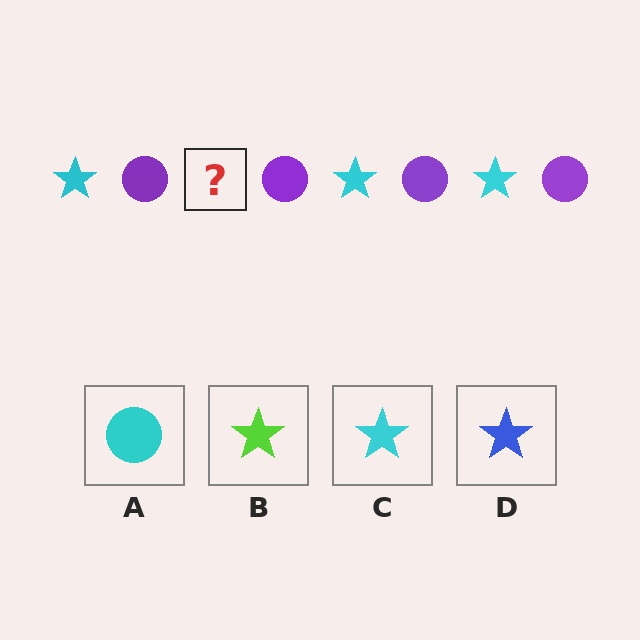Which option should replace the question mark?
Option C.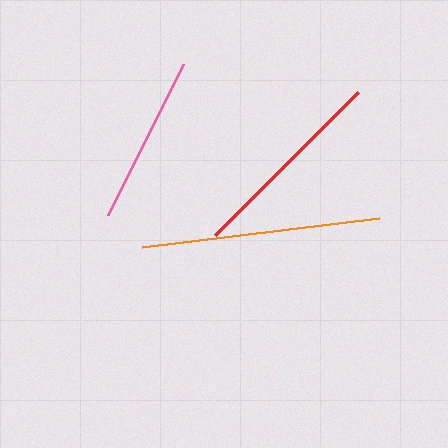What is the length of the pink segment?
The pink segment is approximately 169 pixels long.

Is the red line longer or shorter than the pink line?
The red line is longer than the pink line.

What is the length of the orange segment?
The orange segment is approximately 239 pixels long.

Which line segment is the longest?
The orange line is the longest at approximately 239 pixels.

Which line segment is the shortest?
The pink line is the shortest at approximately 169 pixels.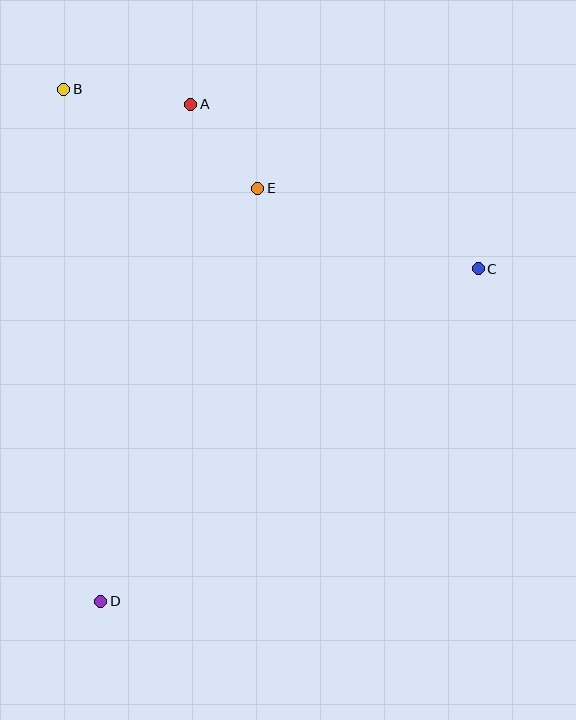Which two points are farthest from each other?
Points B and D are farthest from each other.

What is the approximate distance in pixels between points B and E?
The distance between B and E is approximately 217 pixels.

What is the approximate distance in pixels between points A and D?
The distance between A and D is approximately 505 pixels.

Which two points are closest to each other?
Points A and E are closest to each other.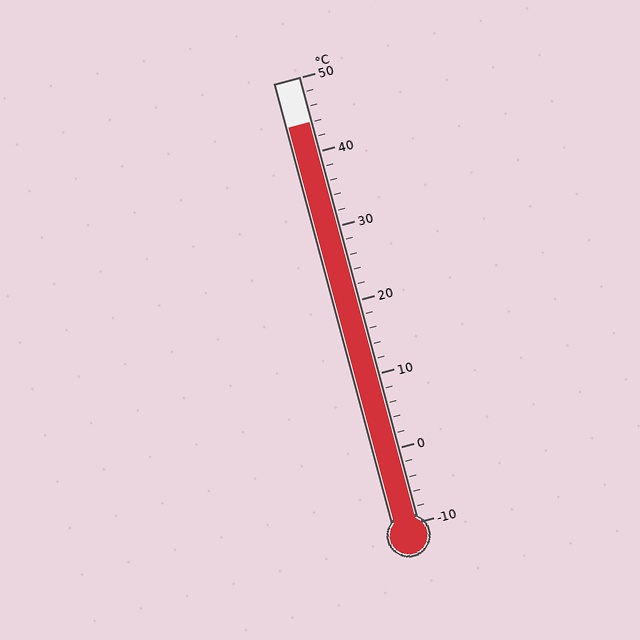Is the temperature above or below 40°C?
The temperature is above 40°C.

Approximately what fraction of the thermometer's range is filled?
The thermometer is filled to approximately 90% of its range.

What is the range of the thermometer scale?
The thermometer scale ranges from -10°C to 50°C.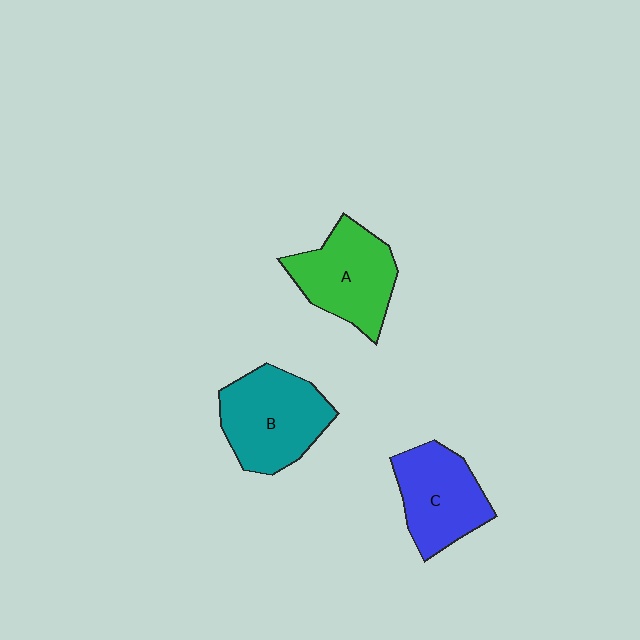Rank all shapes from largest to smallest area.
From largest to smallest: B (teal), A (green), C (blue).